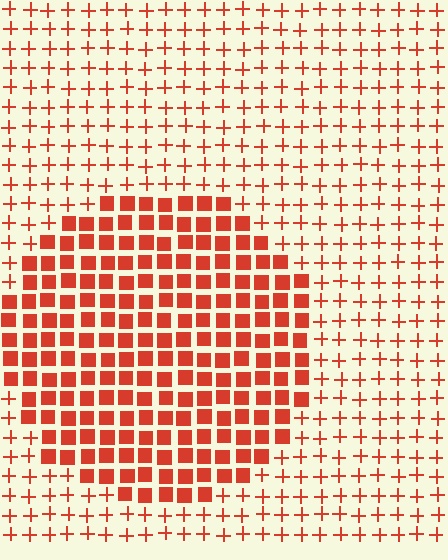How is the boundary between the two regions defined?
The boundary is defined by a change in element shape: squares inside vs. plus signs outside. All elements share the same color and spacing.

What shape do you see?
I see a circle.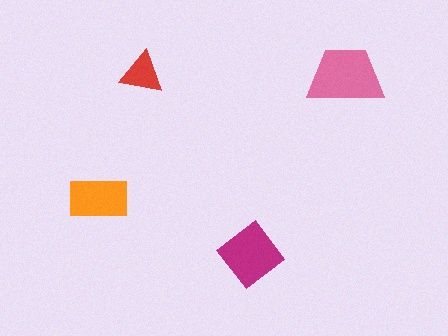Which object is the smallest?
The red triangle.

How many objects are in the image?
There are 4 objects in the image.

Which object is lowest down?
The magenta diamond is bottommost.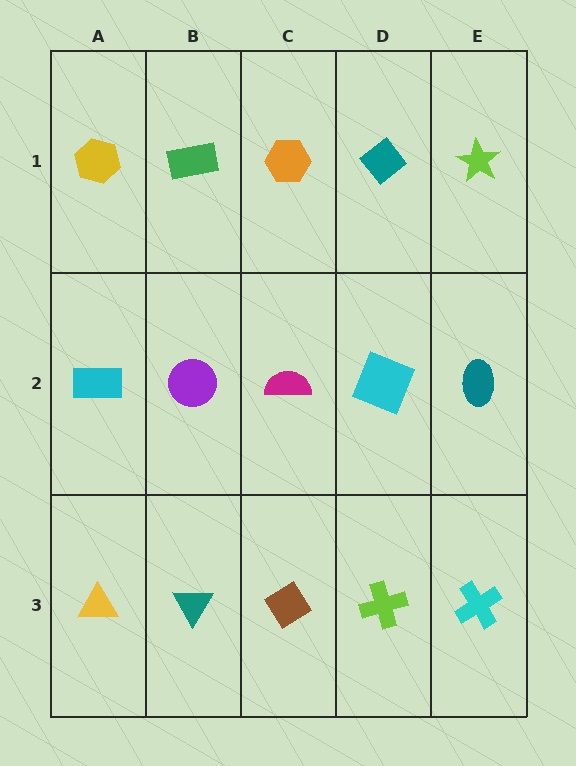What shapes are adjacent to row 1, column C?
A magenta semicircle (row 2, column C), a green rectangle (row 1, column B), a teal diamond (row 1, column D).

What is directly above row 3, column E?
A teal ellipse.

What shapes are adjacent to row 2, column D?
A teal diamond (row 1, column D), a lime cross (row 3, column D), a magenta semicircle (row 2, column C), a teal ellipse (row 2, column E).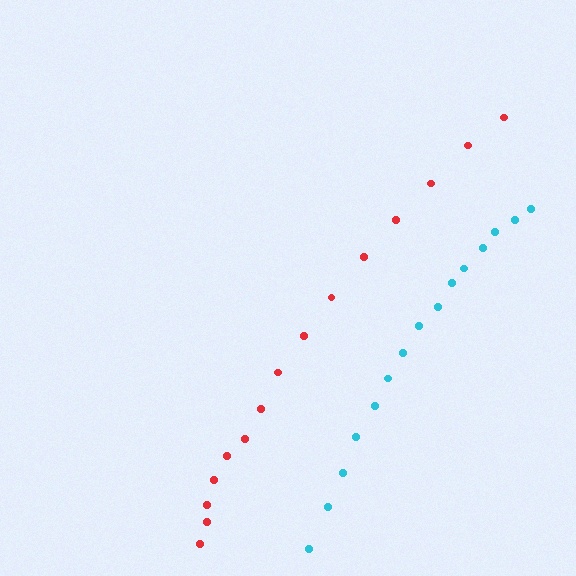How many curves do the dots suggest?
There are 2 distinct paths.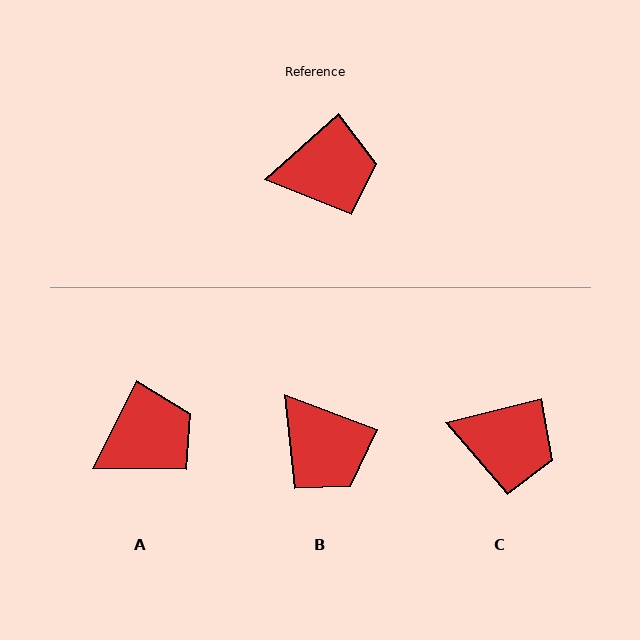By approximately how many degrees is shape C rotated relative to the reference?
Approximately 27 degrees clockwise.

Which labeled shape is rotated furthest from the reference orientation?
B, about 62 degrees away.